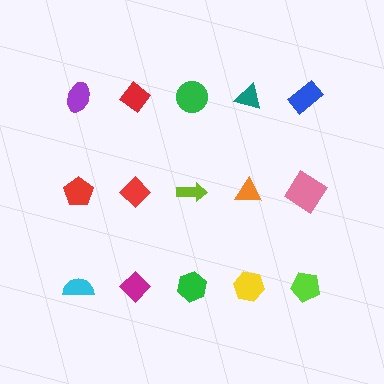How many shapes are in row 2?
5 shapes.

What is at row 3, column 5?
A lime pentagon.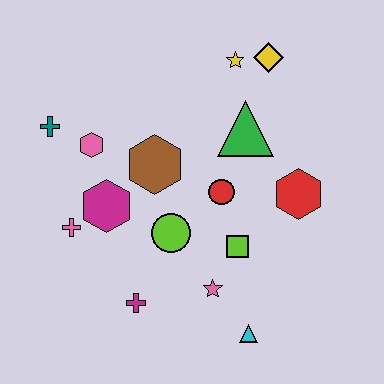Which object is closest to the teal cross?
The pink hexagon is closest to the teal cross.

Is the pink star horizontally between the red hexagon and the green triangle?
No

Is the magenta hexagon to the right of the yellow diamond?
No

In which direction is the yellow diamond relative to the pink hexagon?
The yellow diamond is to the right of the pink hexagon.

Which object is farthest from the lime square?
The teal cross is farthest from the lime square.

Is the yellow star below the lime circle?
No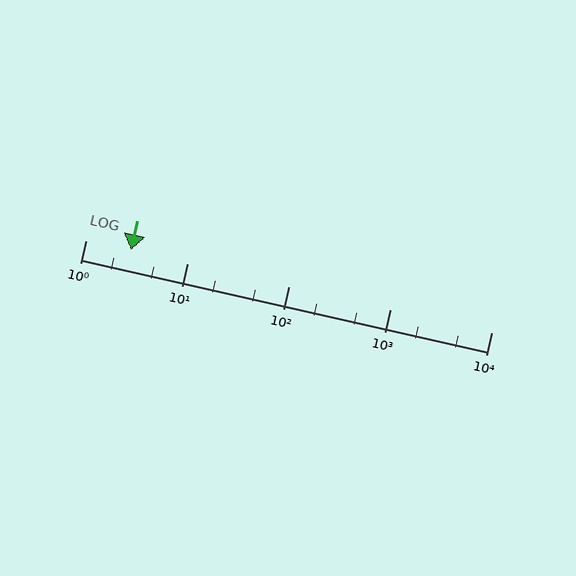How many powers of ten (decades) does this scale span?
The scale spans 4 decades, from 1 to 10000.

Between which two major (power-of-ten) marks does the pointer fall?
The pointer is between 1 and 10.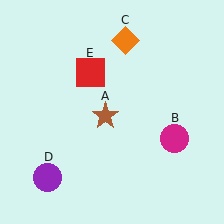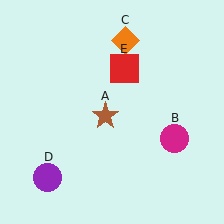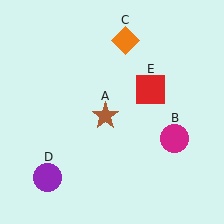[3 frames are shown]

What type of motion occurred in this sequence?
The red square (object E) rotated clockwise around the center of the scene.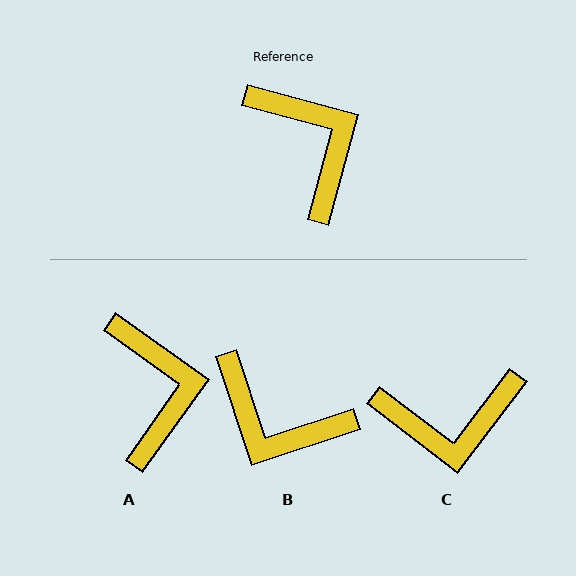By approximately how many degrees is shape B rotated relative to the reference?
Approximately 147 degrees clockwise.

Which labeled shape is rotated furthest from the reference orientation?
B, about 147 degrees away.